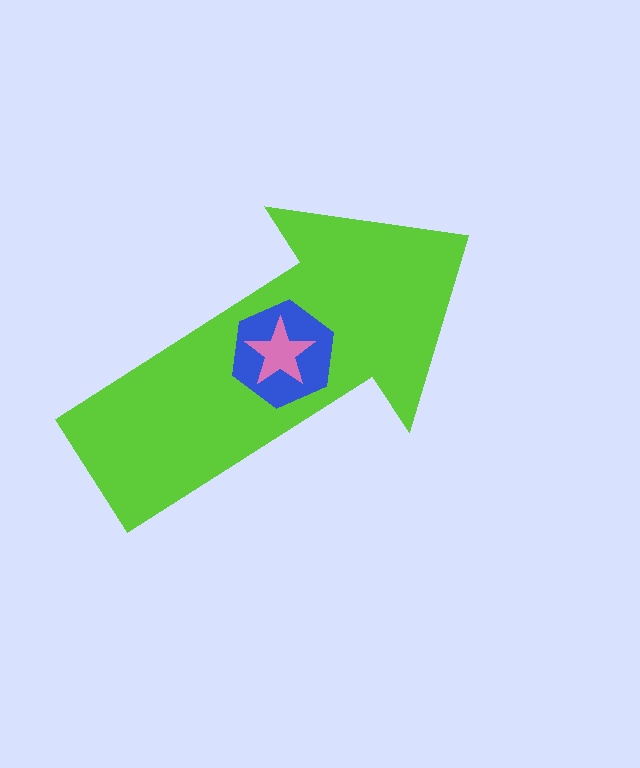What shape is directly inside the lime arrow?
The blue hexagon.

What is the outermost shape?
The lime arrow.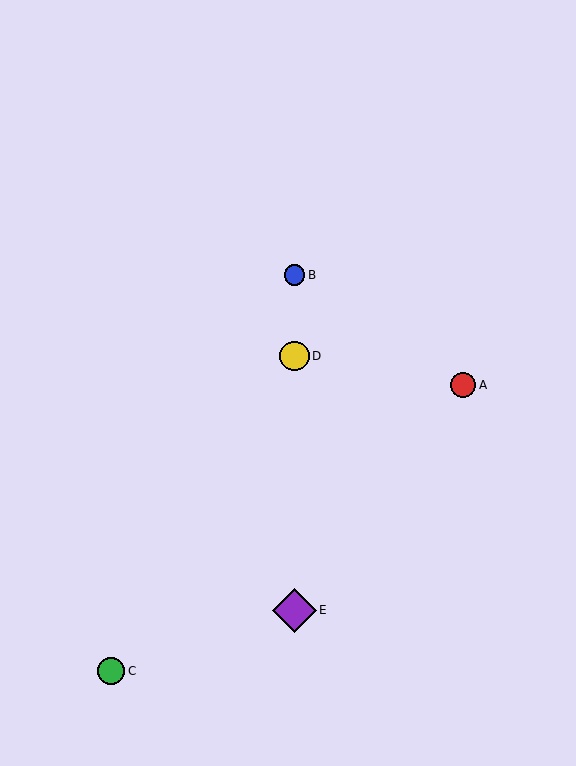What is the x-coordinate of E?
Object E is at x≈294.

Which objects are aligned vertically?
Objects B, D, E are aligned vertically.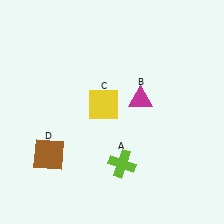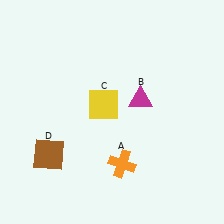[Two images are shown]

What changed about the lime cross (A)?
In Image 1, A is lime. In Image 2, it changed to orange.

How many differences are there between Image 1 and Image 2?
There is 1 difference between the two images.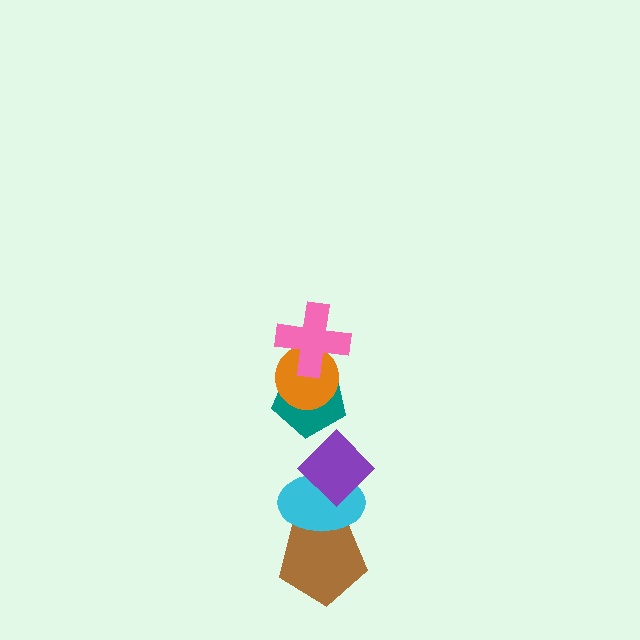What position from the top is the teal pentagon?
The teal pentagon is 3rd from the top.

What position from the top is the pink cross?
The pink cross is 1st from the top.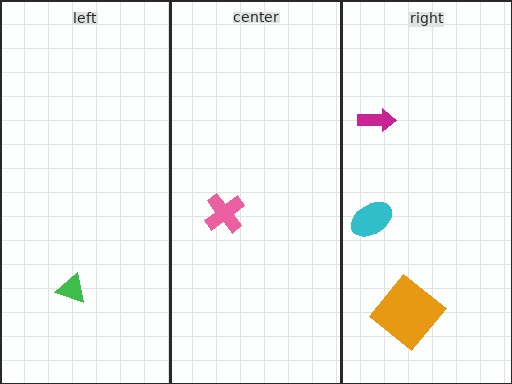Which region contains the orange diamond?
The right region.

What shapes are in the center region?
The pink cross.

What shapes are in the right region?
The cyan ellipse, the orange diamond, the magenta arrow.